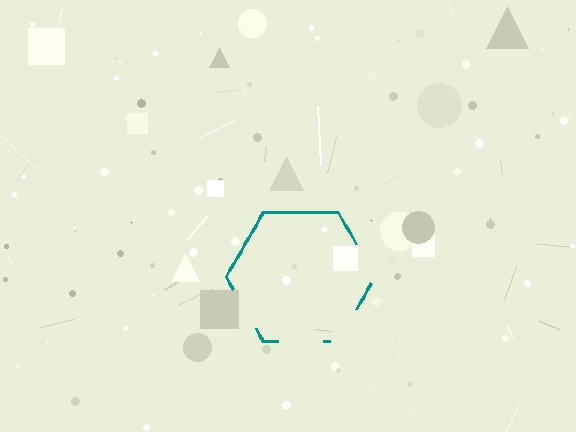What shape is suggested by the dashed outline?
The dashed outline suggests a hexagon.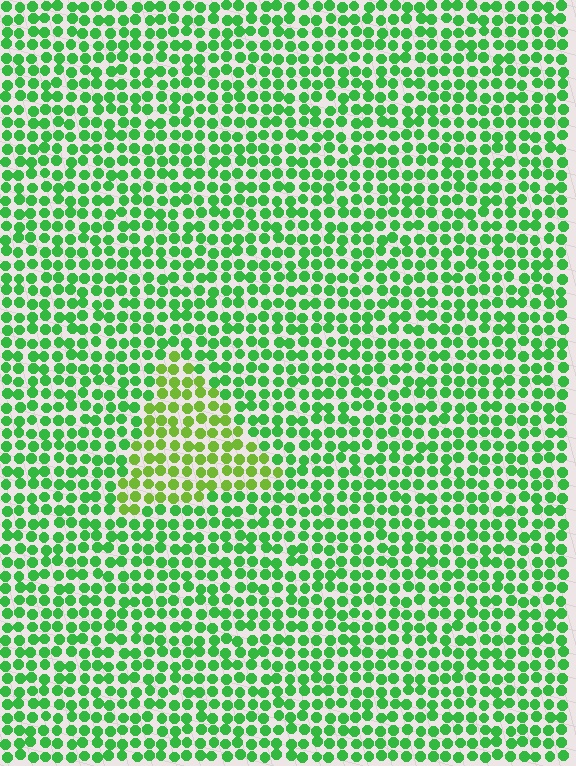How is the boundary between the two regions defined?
The boundary is defined purely by a slight shift in hue (about 34 degrees). Spacing, size, and orientation are identical on both sides.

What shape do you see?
I see a triangle.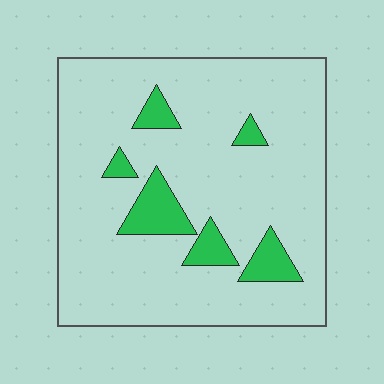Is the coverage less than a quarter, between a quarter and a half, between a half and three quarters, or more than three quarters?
Less than a quarter.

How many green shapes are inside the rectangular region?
6.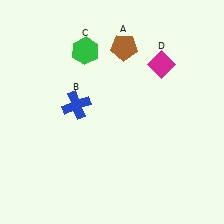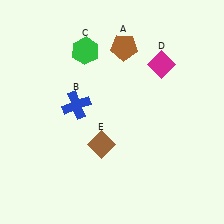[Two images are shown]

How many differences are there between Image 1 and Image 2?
There is 1 difference between the two images.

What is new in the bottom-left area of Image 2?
A brown diamond (E) was added in the bottom-left area of Image 2.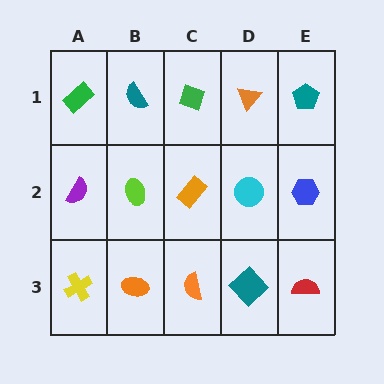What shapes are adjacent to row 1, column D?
A cyan circle (row 2, column D), a green diamond (row 1, column C), a teal pentagon (row 1, column E).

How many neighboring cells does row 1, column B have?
3.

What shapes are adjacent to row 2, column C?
A green diamond (row 1, column C), an orange semicircle (row 3, column C), a lime ellipse (row 2, column B), a cyan circle (row 2, column D).